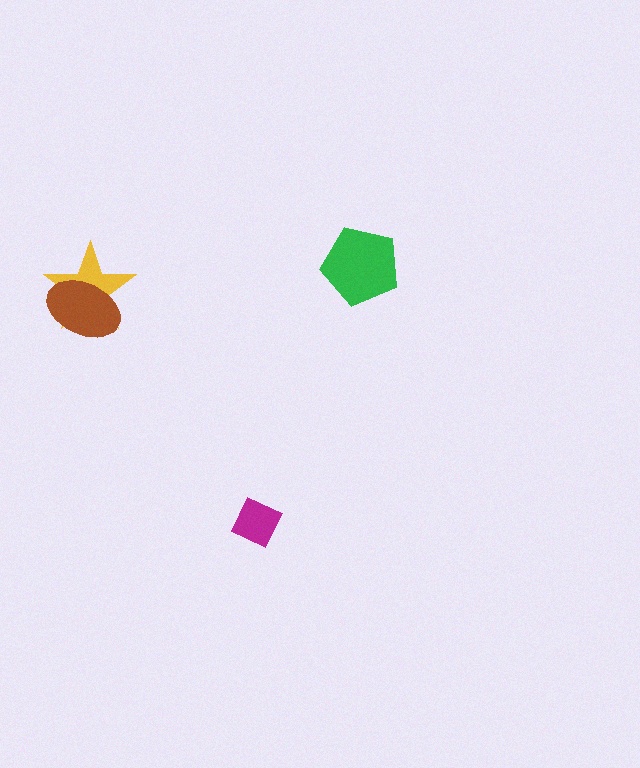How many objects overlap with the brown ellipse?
1 object overlaps with the brown ellipse.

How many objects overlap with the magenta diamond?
0 objects overlap with the magenta diamond.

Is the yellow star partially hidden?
Yes, it is partially covered by another shape.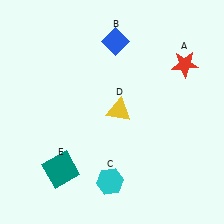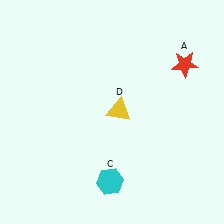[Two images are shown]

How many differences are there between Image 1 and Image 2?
There are 2 differences between the two images.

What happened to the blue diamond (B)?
The blue diamond (B) was removed in Image 2. It was in the top-right area of Image 1.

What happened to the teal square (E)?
The teal square (E) was removed in Image 2. It was in the bottom-left area of Image 1.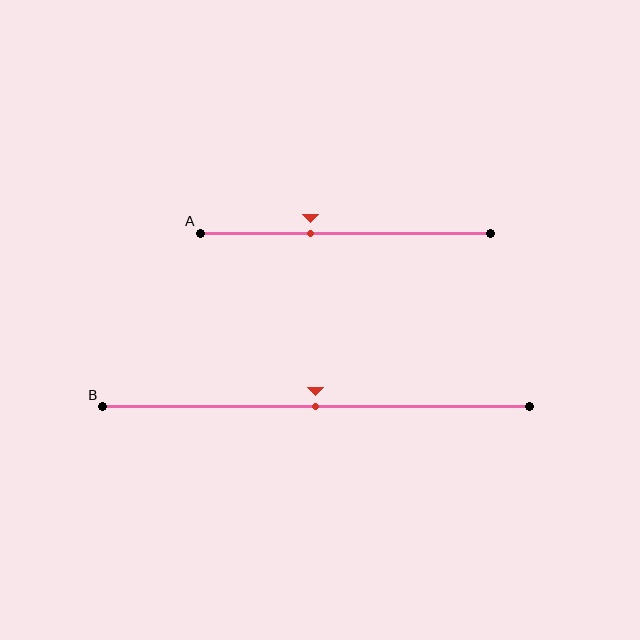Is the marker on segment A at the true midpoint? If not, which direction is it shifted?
No, the marker on segment A is shifted to the left by about 12% of the segment length.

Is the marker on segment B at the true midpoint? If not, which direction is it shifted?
Yes, the marker on segment B is at the true midpoint.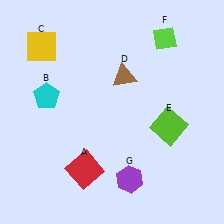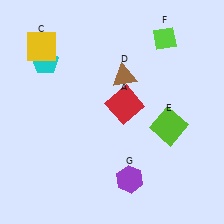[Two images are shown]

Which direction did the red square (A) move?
The red square (A) moved up.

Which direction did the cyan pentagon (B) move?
The cyan pentagon (B) moved up.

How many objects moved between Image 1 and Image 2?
2 objects moved between the two images.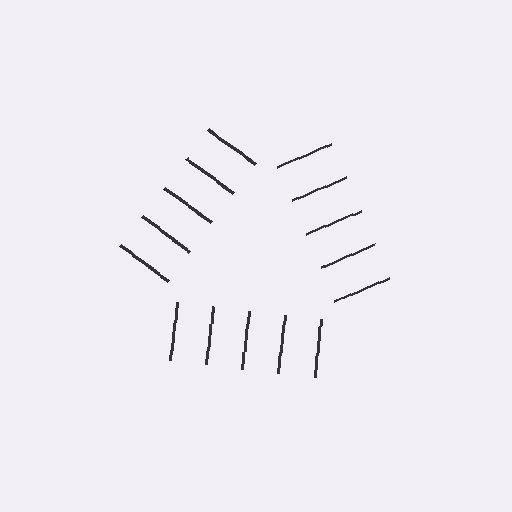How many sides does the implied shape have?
3 sides — the line-ends trace a triangle.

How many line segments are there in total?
15 — 5 along each of the 3 edges.